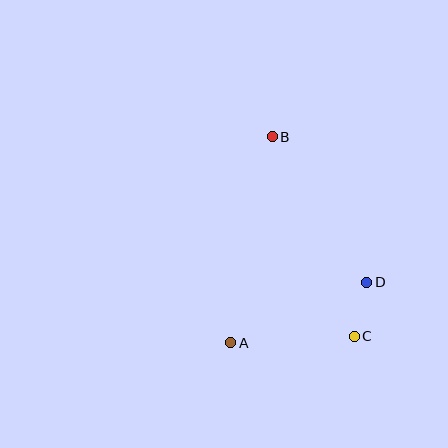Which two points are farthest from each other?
Points B and C are farthest from each other.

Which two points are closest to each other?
Points C and D are closest to each other.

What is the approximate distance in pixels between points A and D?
The distance between A and D is approximately 149 pixels.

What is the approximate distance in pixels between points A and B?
The distance between A and B is approximately 210 pixels.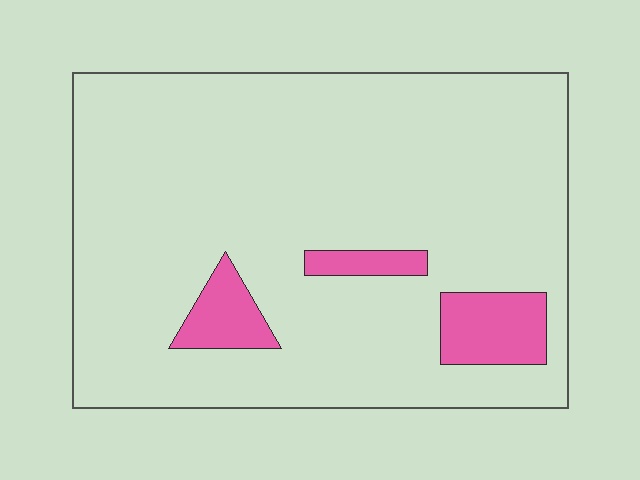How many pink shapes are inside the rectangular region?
3.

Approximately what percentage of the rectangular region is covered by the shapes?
Approximately 10%.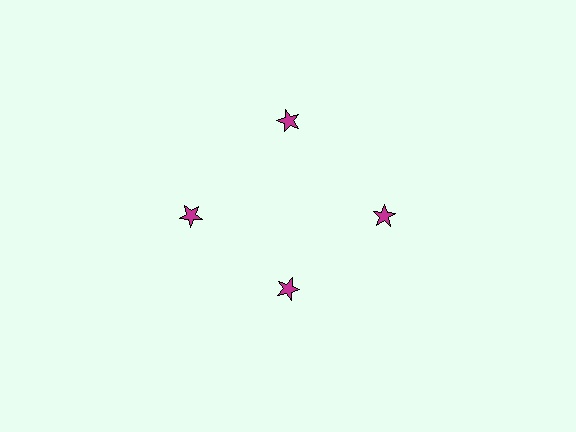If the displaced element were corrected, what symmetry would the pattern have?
It would have 4-fold rotational symmetry — the pattern would map onto itself every 90 degrees.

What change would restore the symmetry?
The symmetry would be restored by moving it outward, back onto the ring so that all 4 stars sit at equal angles and equal distance from the center.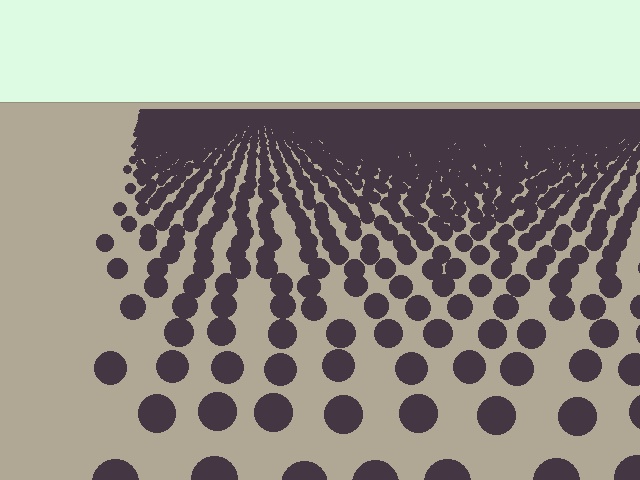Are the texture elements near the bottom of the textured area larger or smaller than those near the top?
Larger. Near the bottom, elements are closer to the viewer and appear at a bigger on-screen size.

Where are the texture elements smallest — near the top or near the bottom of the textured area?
Near the top.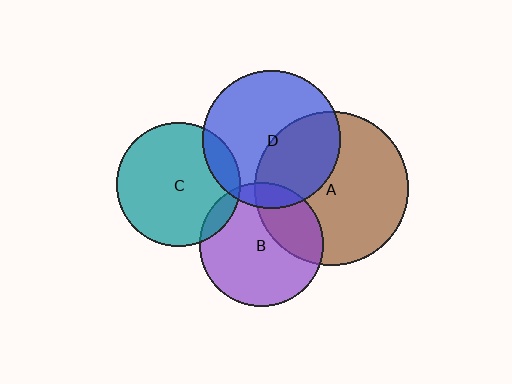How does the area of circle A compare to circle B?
Approximately 1.5 times.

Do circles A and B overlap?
Yes.